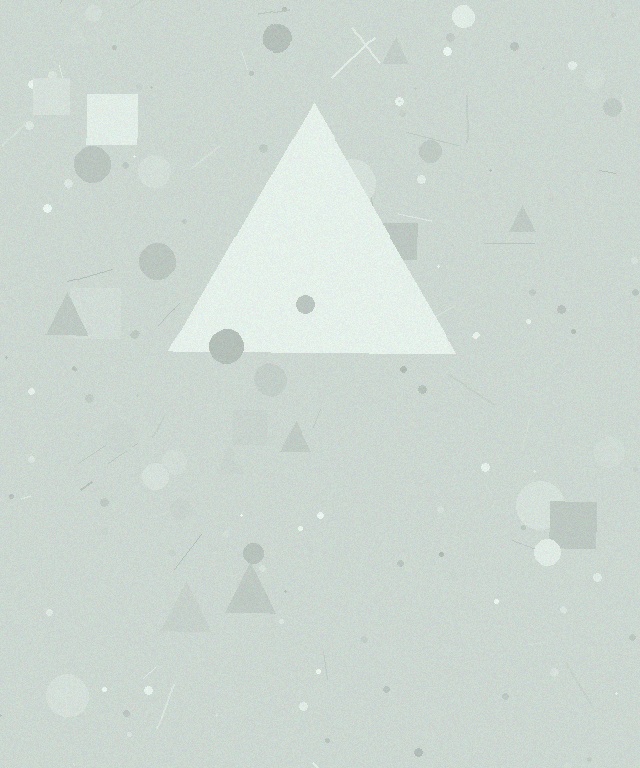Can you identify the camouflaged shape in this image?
The camouflaged shape is a triangle.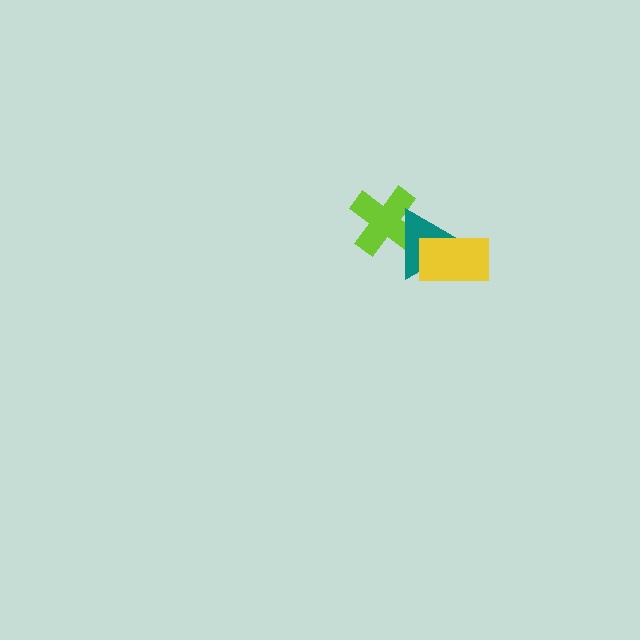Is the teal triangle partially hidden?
Yes, it is partially covered by another shape.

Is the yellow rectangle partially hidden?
No, no other shape covers it.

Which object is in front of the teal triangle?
The yellow rectangle is in front of the teal triangle.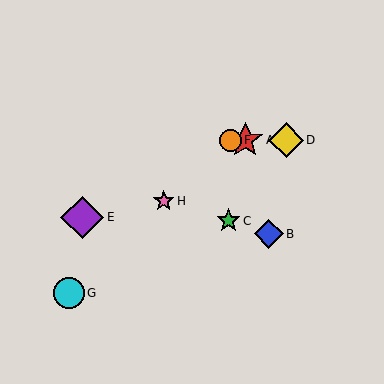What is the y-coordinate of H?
Object H is at y≈201.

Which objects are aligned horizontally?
Objects A, D, F are aligned horizontally.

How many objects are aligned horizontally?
3 objects (A, D, F) are aligned horizontally.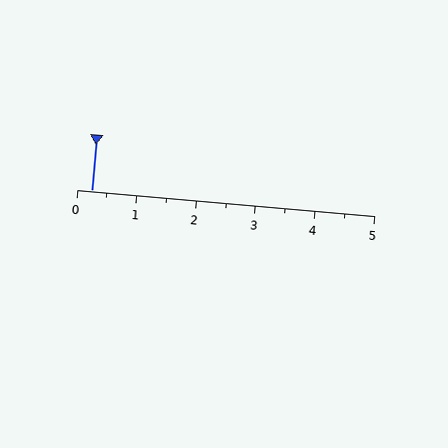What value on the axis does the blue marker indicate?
The marker indicates approximately 0.2.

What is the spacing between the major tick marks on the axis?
The major ticks are spaced 1 apart.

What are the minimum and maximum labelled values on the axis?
The axis runs from 0 to 5.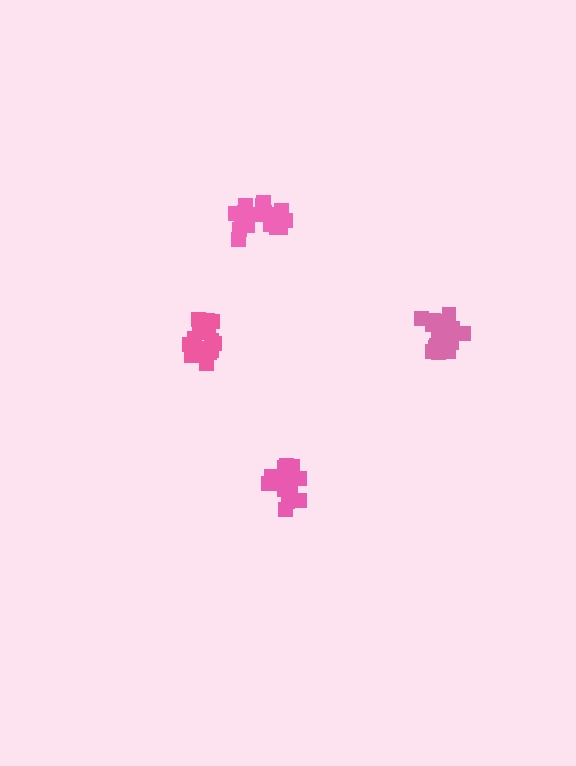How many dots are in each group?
Group 1: 15 dots, Group 2: 16 dots, Group 3: 19 dots, Group 4: 19 dots (69 total).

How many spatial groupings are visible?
There are 4 spatial groupings.